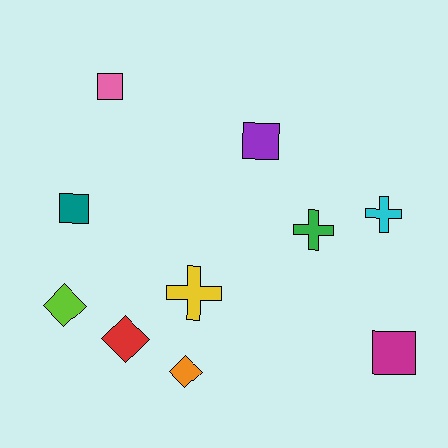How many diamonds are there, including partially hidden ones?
There are 3 diamonds.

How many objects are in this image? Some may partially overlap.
There are 10 objects.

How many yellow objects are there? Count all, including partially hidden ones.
There is 1 yellow object.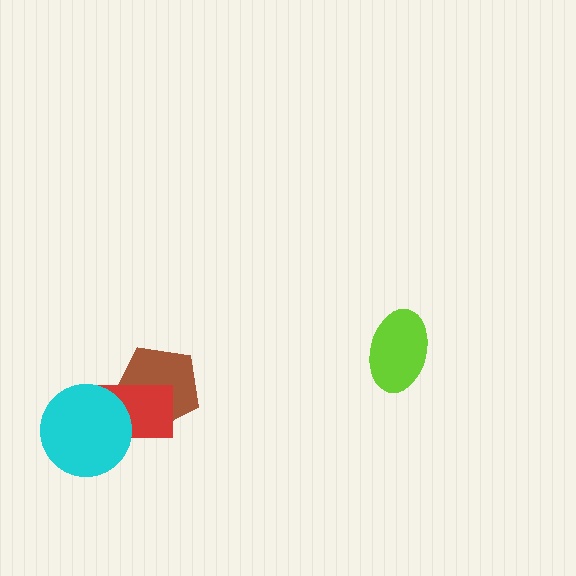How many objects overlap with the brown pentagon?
1 object overlaps with the brown pentagon.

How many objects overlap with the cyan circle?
1 object overlaps with the cyan circle.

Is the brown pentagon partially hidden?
Yes, it is partially covered by another shape.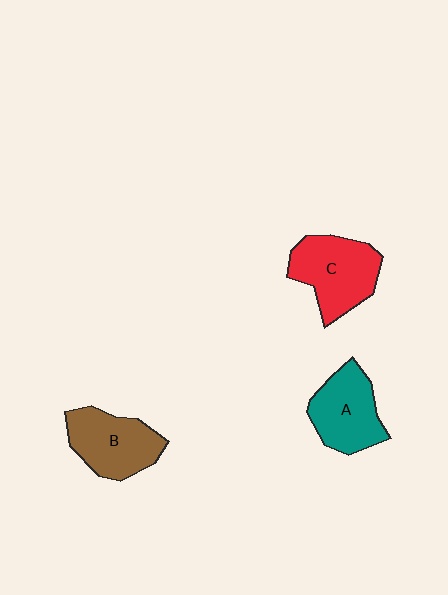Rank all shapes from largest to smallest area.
From largest to smallest: C (red), B (brown), A (teal).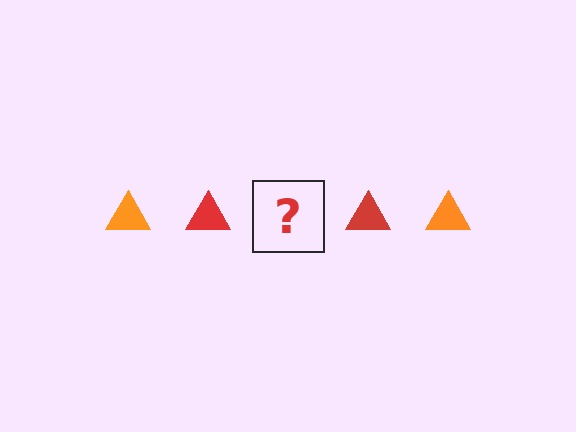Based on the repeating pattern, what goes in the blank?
The blank should be an orange triangle.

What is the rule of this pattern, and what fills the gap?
The rule is that the pattern cycles through orange, red triangles. The gap should be filled with an orange triangle.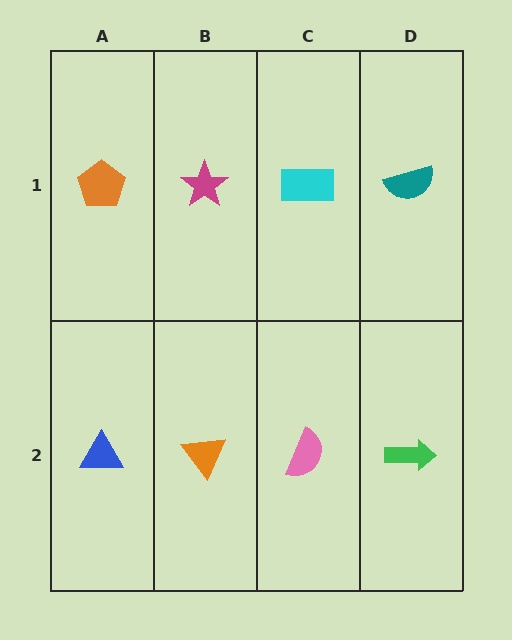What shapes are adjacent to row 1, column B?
An orange triangle (row 2, column B), an orange pentagon (row 1, column A), a cyan rectangle (row 1, column C).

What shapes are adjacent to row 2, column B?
A magenta star (row 1, column B), a blue triangle (row 2, column A), a pink semicircle (row 2, column C).